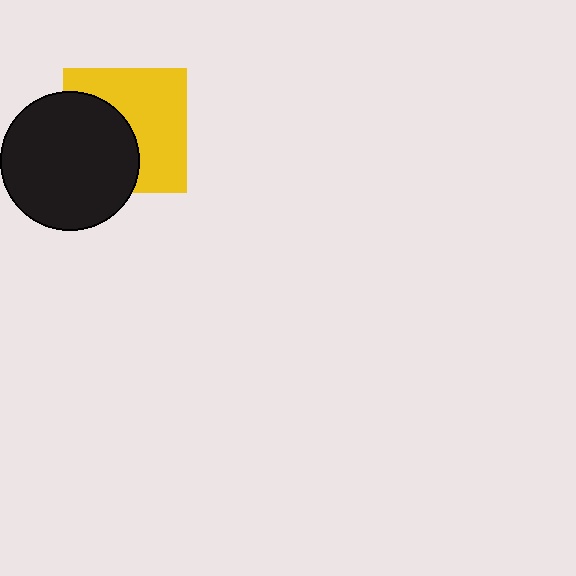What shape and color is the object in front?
The object in front is a black circle.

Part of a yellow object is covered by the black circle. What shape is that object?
It is a square.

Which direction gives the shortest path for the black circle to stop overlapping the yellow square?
Moving left gives the shortest separation.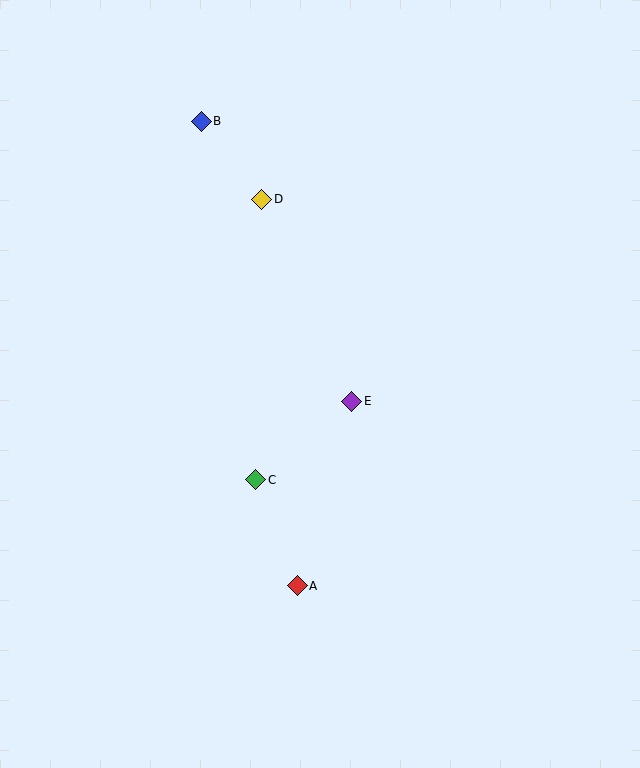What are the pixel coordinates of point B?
Point B is at (201, 121).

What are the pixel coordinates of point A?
Point A is at (297, 586).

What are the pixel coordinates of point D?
Point D is at (262, 199).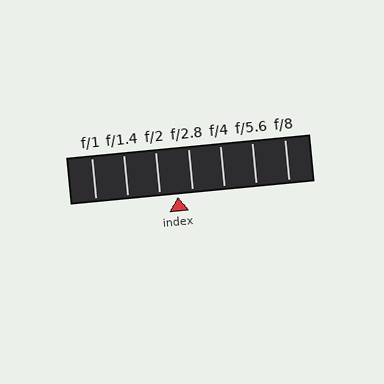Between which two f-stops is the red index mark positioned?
The index mark is between f/2 and f/2.8.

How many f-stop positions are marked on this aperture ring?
There are 7 f-stop positions marked.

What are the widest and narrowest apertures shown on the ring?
The widest aperture shown is f/1 and the narrowest is f/8.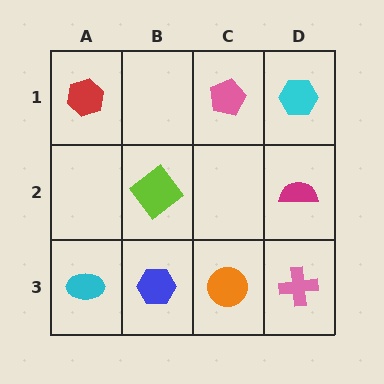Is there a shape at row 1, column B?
No, that cell is empty.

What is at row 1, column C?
A pink pentagon.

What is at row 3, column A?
A cyan ellipse.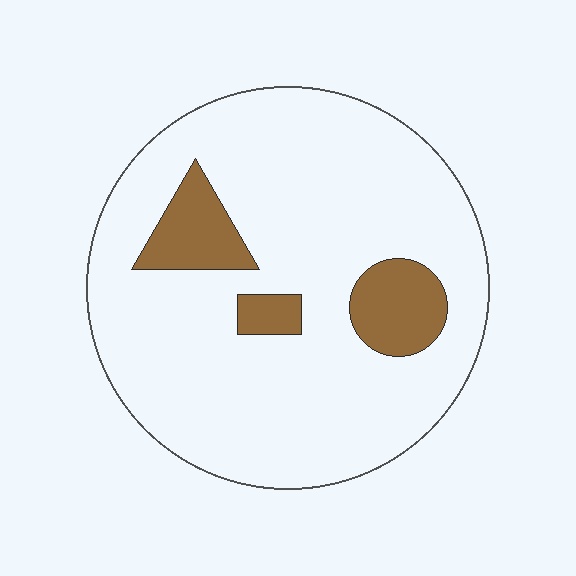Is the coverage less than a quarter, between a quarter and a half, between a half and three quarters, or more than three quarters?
Less than a quarter.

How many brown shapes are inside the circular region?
3.